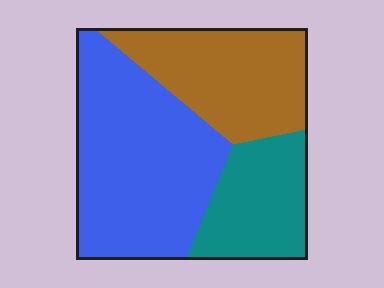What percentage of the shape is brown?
Brown covers around 30% of the shape.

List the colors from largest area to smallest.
From largest to smallest: blue, brown, teal.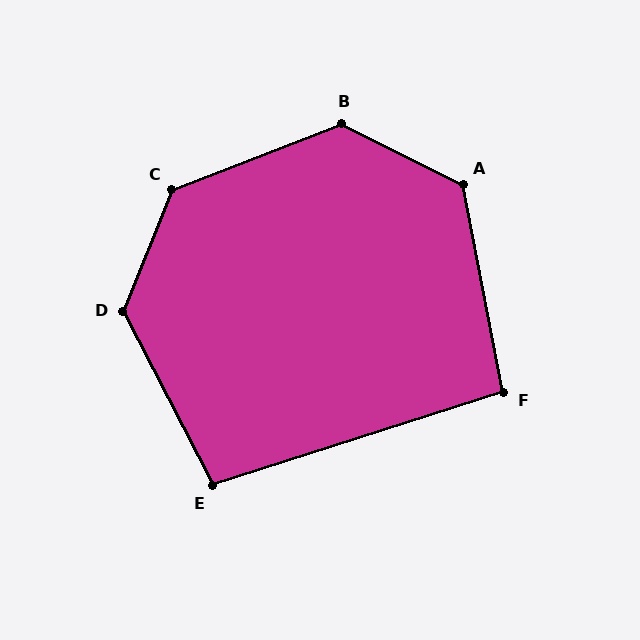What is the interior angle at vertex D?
Approximately 131 degrees (obtuse).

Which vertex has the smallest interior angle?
F, at approximately 97 degrees.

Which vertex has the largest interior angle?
C, at approximately 133 degrees.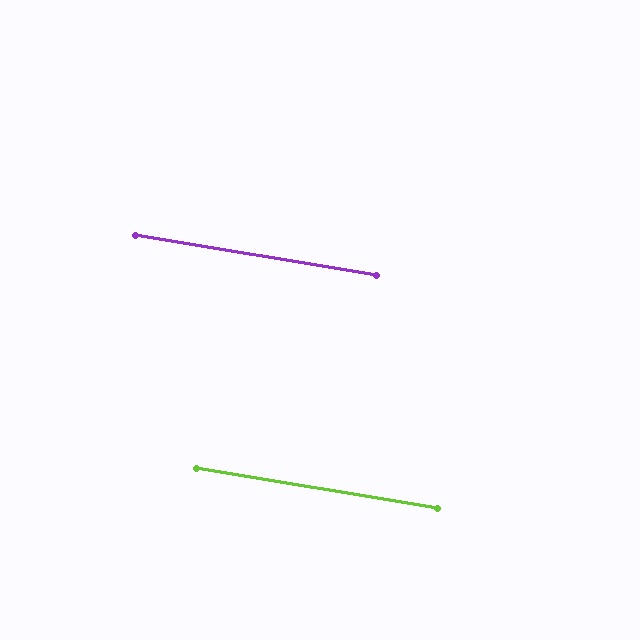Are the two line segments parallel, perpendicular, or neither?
Parallel — their directions differ by only 0.0°.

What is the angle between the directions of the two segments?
Approximately 0 degrees.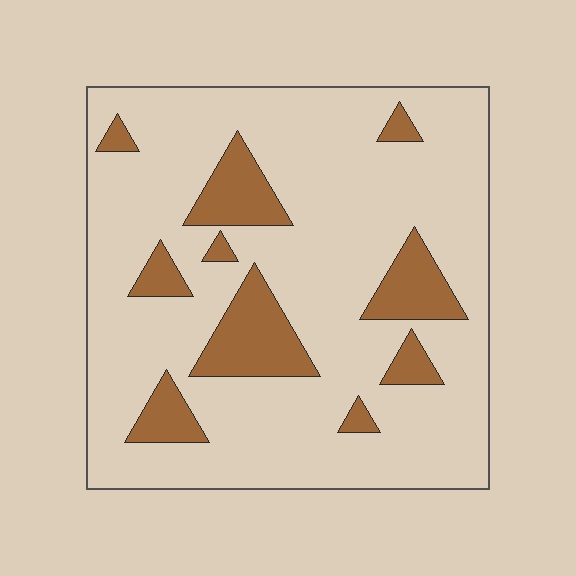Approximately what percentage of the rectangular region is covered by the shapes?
Approximately 20%.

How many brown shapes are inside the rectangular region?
10.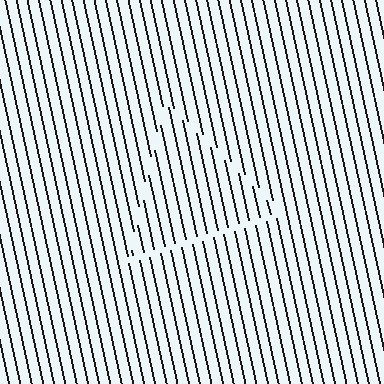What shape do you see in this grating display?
An illusory triangle. The interior of the shape contains the same grating, shifted by half a period — the contour is defined by the phase discontinuity where line-ends from the inner and outer gratings abut.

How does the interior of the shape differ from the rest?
The interior of the shape contains the same grating, shifted by half a period — the contour is defined by the phase discontinuity where line-ends from the inner and outer gratings abut.